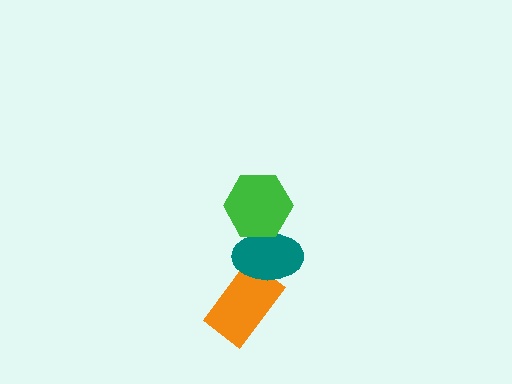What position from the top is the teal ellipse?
The teal ellipse is 2nd from the top.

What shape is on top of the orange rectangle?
The teal ellipse is on top of the orange rectangle.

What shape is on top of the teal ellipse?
The green hexagon is on top of the teal ellipse.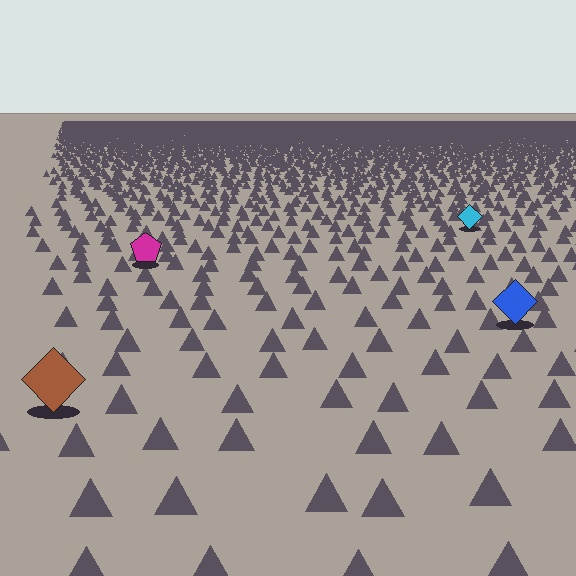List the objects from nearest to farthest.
From nearest to farthest: the brown diamond, the blue diamond, the magenta pentagon, the cyan diamond.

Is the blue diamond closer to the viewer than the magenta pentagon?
Yes. The blue diamond is closer — you can tell from the texture gradient: the ground texture is coarser near it.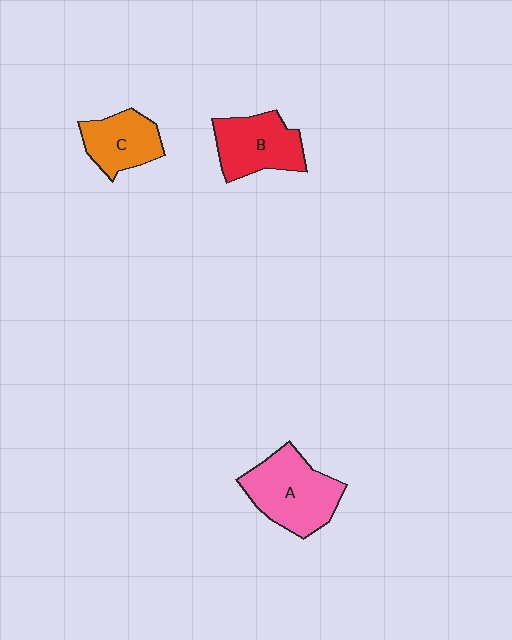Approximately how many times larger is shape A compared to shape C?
Approximately 1.5 times.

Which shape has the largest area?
Shape A (pink).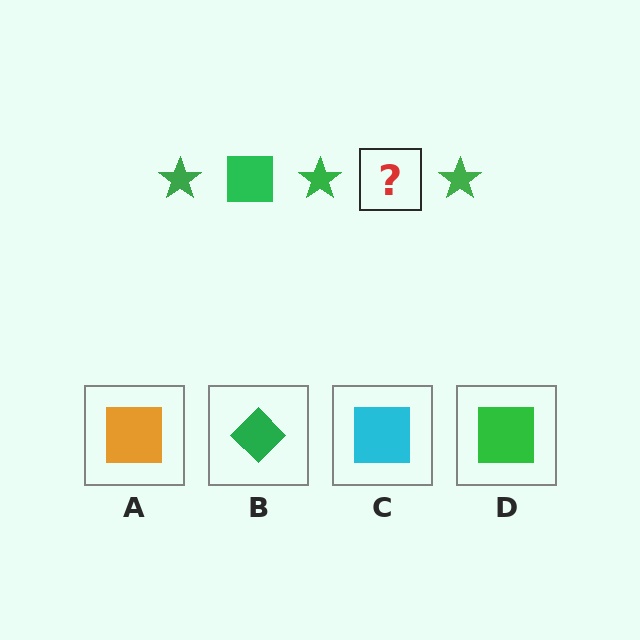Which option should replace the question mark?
Option D.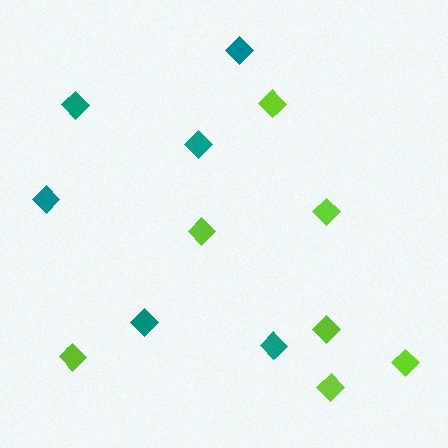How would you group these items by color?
There are 2 groups: one group of lime diamonds (7) and one group of teal diamonds (6).